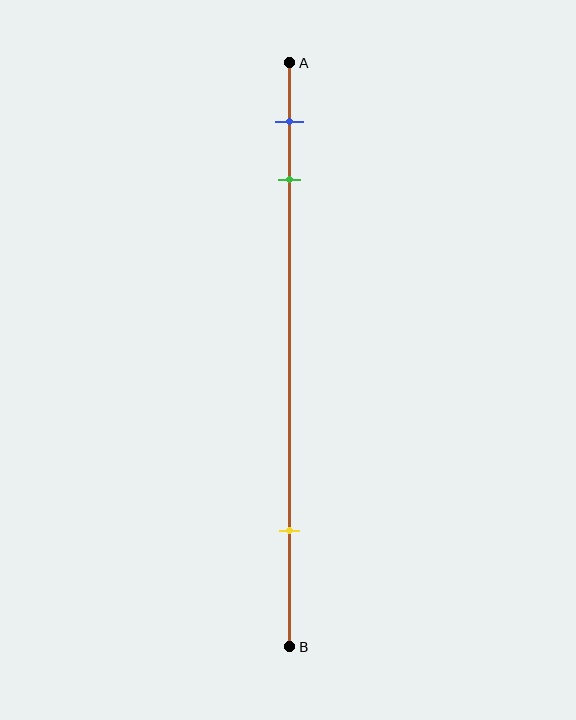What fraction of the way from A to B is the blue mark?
The blue mark is approximately 10% (0.1) of the way from A to B.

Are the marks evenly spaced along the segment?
No, the marks are not evenly spaced.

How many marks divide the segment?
There are 3 marks dividing the segment.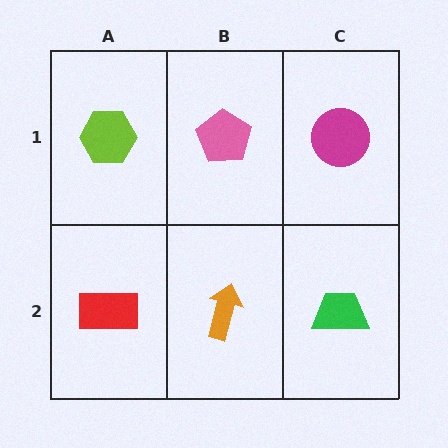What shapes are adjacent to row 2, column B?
A pink pentagon (row 1, column B), a red rectangle (row 2, column A), a green trapezoid (row 2, column C).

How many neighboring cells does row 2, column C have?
2.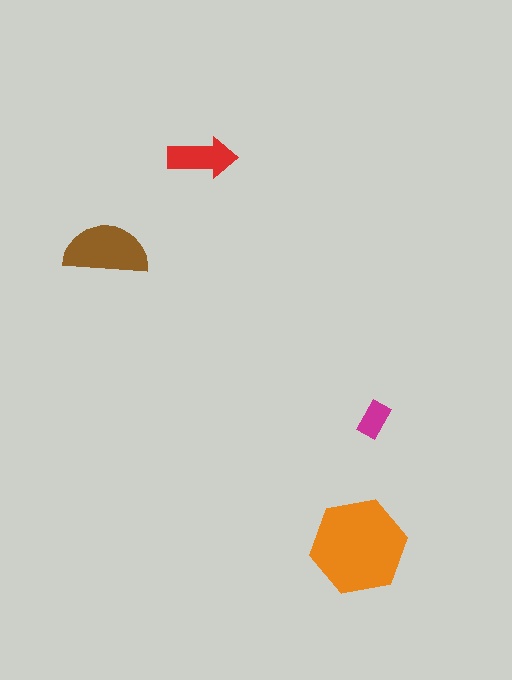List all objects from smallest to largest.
The magenta rectangle, the red arrow, the brown semicircle, the orange hexagon.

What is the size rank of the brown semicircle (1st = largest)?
2nd.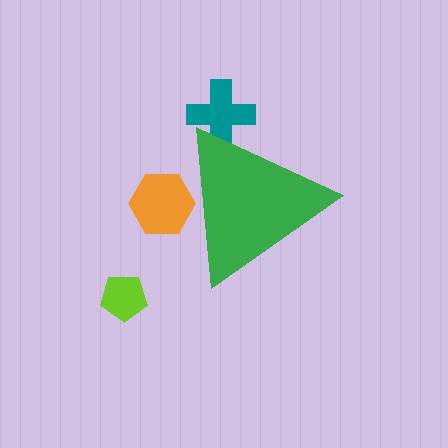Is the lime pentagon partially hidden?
No, the lime pentagon is fully visible.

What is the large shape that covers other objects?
A green triangle.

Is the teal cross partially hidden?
Yes, the teal cross is partially hidden behind the green triangle.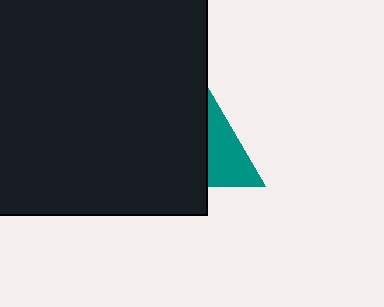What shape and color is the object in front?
The object in front is a black square.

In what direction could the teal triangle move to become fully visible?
The teal triangle could move right. That would shift it out from behind the black square entirely.